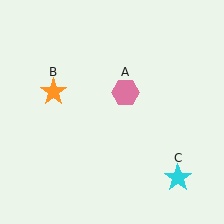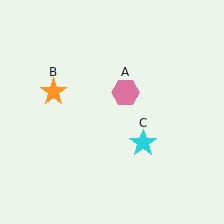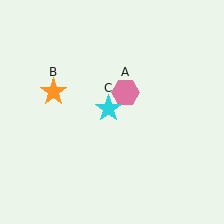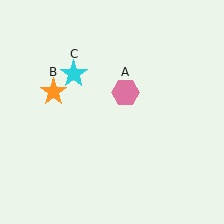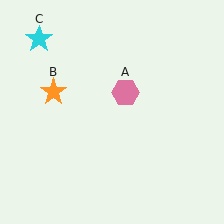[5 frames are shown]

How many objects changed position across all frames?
1 object changed position: cyan star (object C).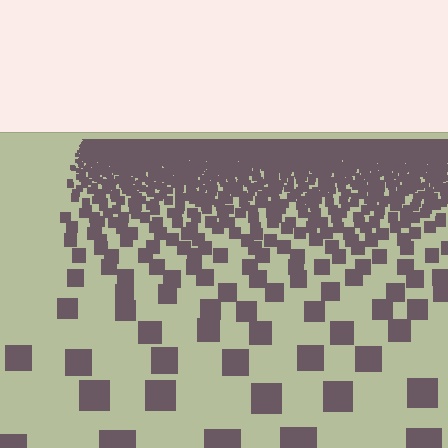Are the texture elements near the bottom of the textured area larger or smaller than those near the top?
Larger. Near the bottom, elements are closer to the viewer and appear at a bigger on-screen size.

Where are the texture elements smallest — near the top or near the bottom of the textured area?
Near the top.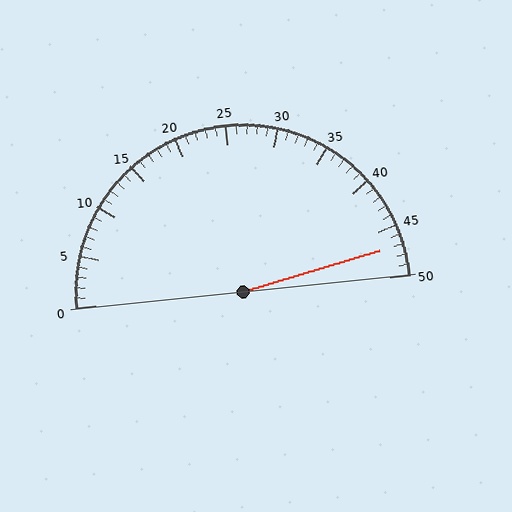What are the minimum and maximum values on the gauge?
The gauge ranges from 0 to 50.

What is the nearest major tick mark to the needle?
The nearest major tick mark is 45.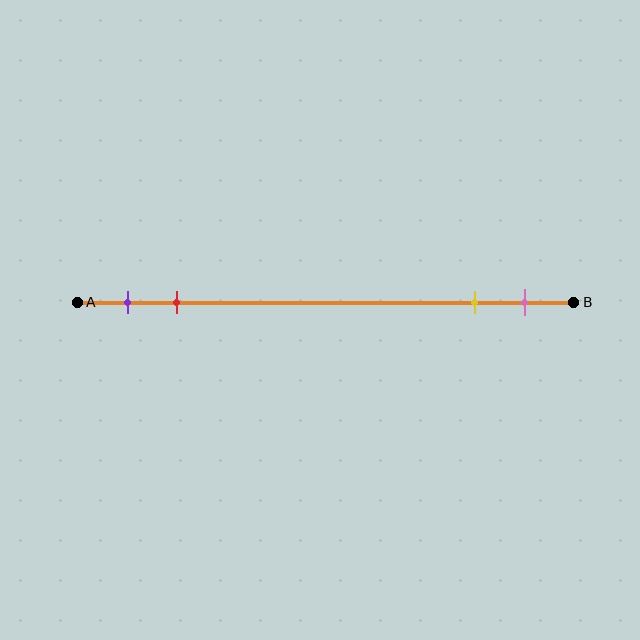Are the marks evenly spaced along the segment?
No, the marks are not evenly spaced.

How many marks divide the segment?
There are 4 marks dividing the segment.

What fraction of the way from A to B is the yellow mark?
The yellow mark is approximately 80% (0.8) of the way from A to B.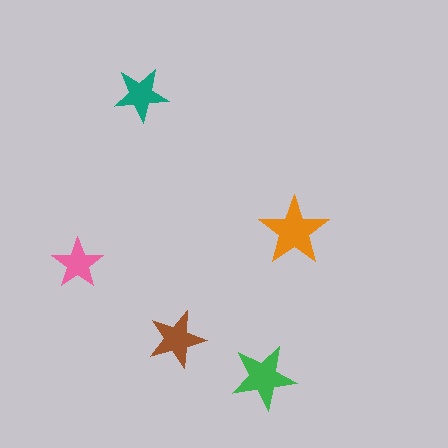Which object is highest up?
The teal star is topmost.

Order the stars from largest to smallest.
the orange one, the green one, the brown one, the teal one, the pink one.